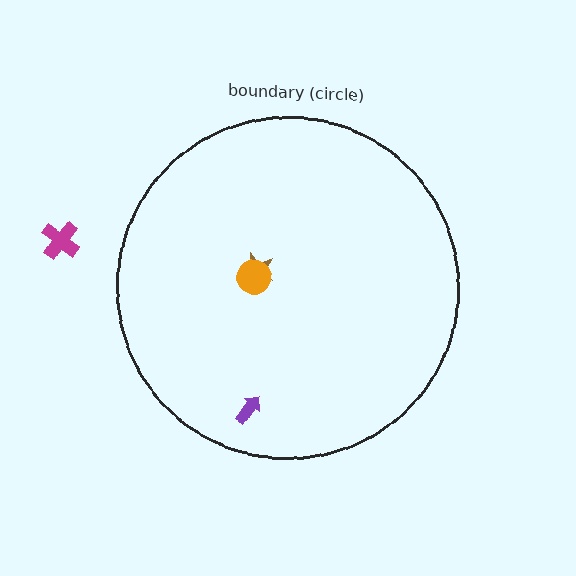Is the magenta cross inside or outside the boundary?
Outside.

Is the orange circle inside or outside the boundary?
Inside.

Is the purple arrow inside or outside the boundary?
Inside.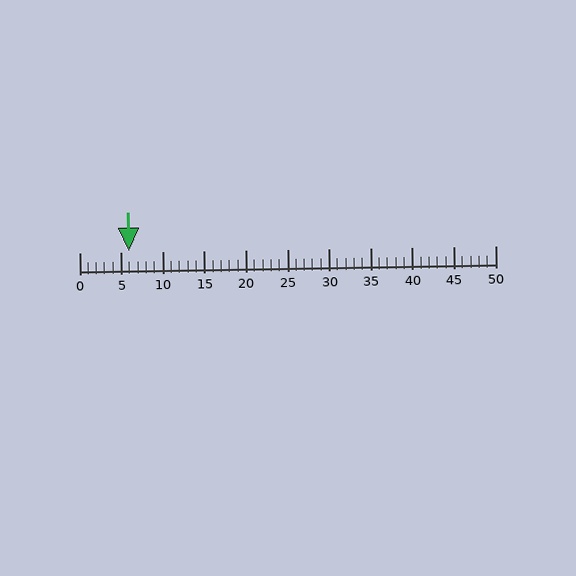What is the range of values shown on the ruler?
The ruler shows values from 0 to 50.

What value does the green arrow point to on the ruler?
The green arrow points to approximately 6.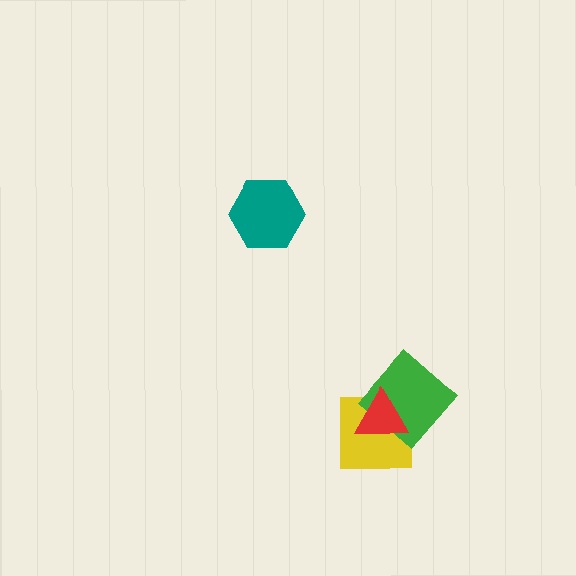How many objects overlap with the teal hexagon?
0 objects overlap with the teal hexagon.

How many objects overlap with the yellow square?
2 objects overlap with the yellow square.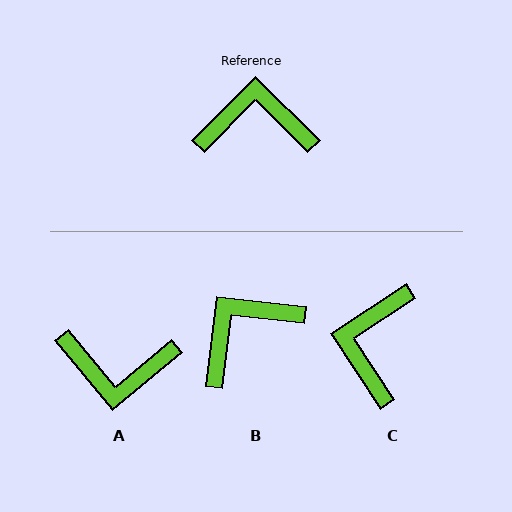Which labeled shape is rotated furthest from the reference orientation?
A, about 175 degrees away.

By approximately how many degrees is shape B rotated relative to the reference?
Approximately 38 degrees counter-clockwise.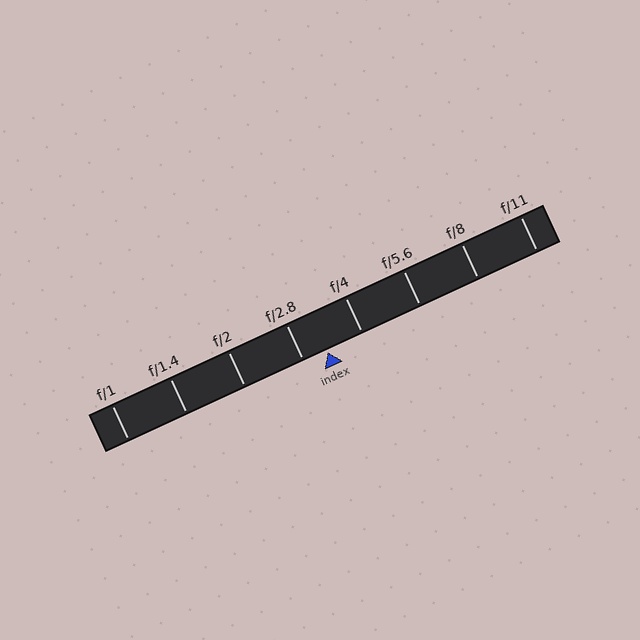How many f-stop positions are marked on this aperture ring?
There are 8 f-stop positions marked.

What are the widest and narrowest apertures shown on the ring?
The widest aperture shown is f/1 and the narrowest is f/11.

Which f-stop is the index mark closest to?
The index mark is closest to f/2.8.